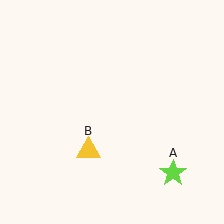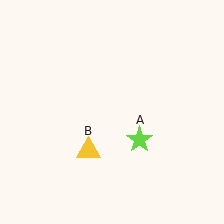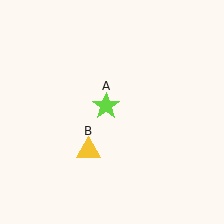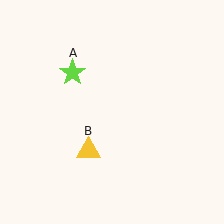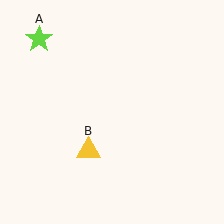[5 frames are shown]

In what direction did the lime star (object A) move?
The lime star (object A) moved up and to the left.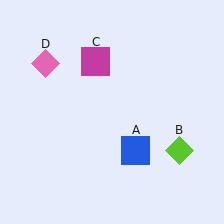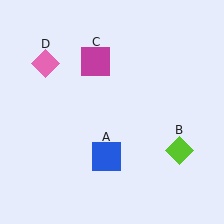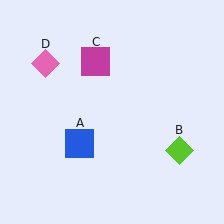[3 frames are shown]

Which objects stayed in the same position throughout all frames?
Lime diamond (object B) and magenta square (object C) and pink diamond (object D) remained stationary.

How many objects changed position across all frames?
1 object changed position: blue square (object A).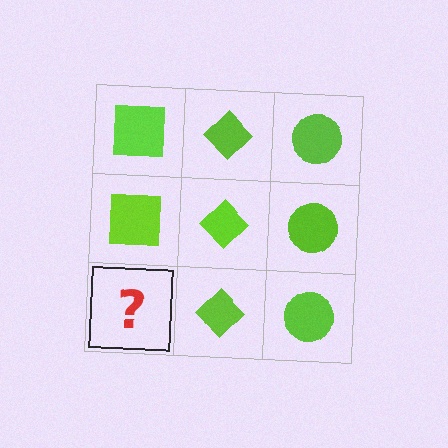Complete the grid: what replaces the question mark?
The question mark should be replaced with a lime square.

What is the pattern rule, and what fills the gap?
The rule is that each column has a consistent shape. The gap should be filled with a lime square.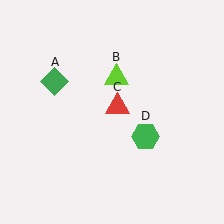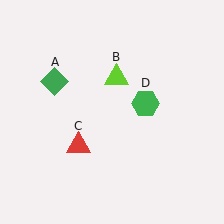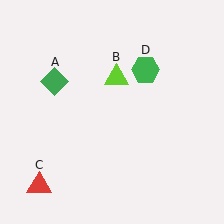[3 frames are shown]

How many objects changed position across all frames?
2 objects changed position: red triangle (object C), green hexagon (object D).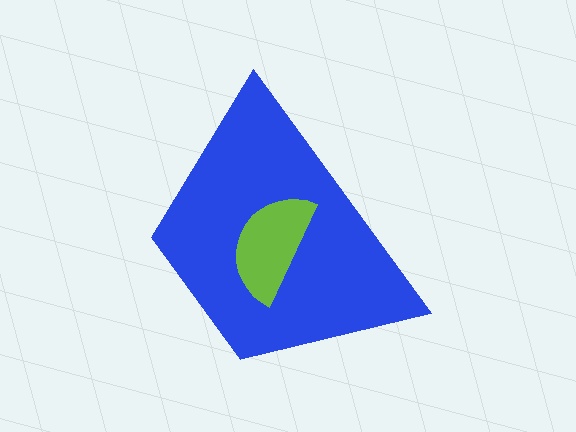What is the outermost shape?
The blue trapezoid.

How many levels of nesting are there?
2.